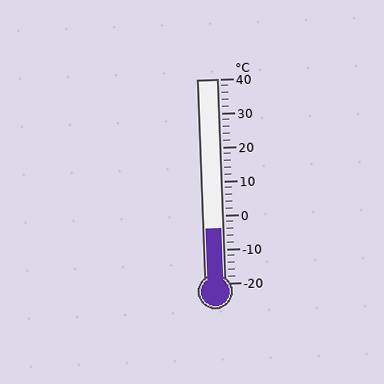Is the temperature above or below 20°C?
The temperature is below 20°C.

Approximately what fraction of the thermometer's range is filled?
The thermometer is filled to approximately 25% of its range.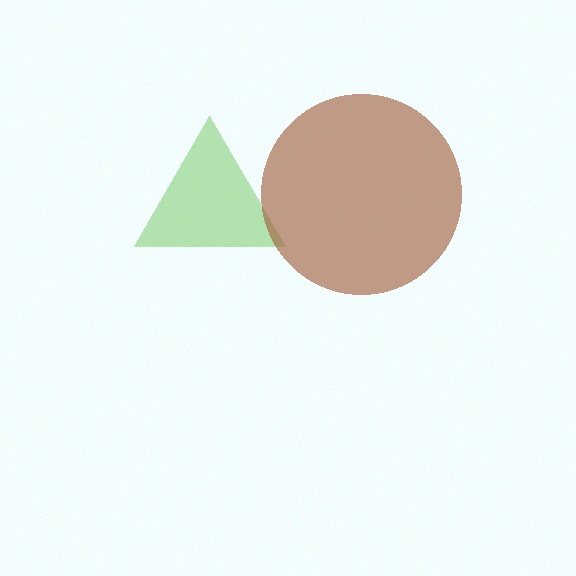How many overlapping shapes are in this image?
There are 2 overlapping shapes in the image.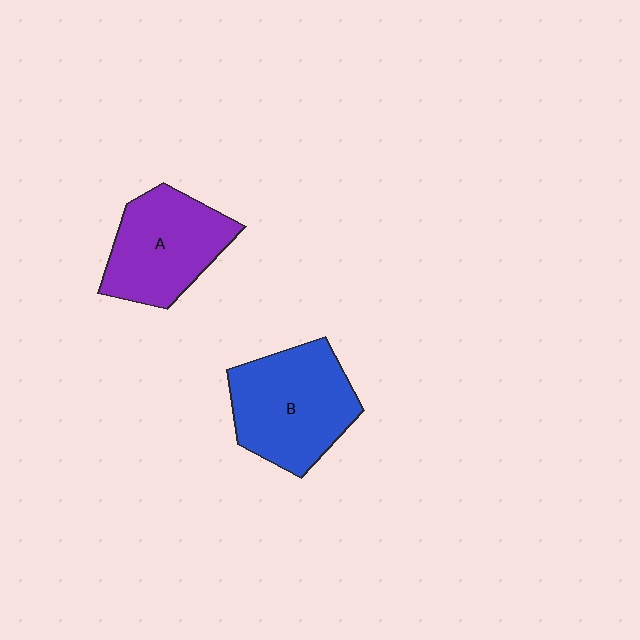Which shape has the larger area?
Shape B (blue).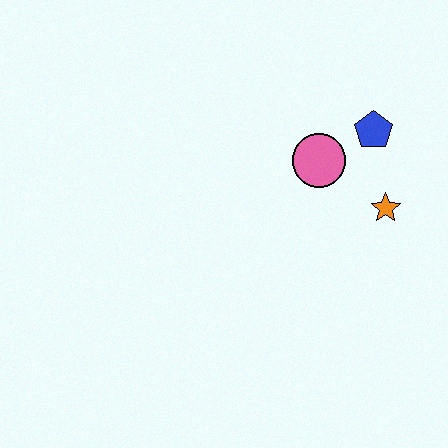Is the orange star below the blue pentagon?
Yes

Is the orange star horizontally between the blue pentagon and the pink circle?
No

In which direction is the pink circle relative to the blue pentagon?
The pink circle is to the left of the blue pentagon.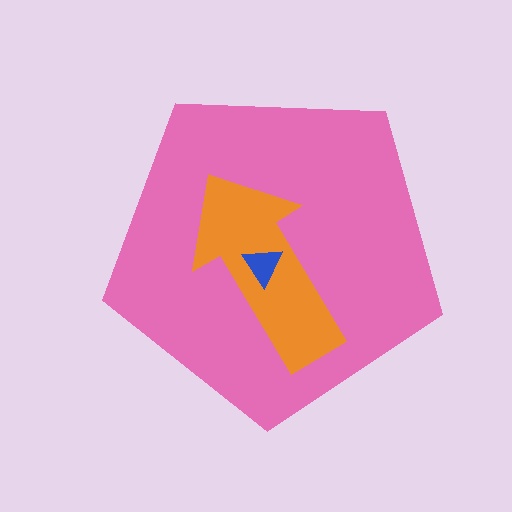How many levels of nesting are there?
3.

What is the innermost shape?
The blue triangle.